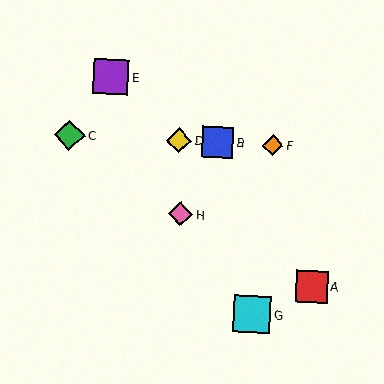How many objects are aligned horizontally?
4 objects (B, C, D, F) are aligned horizontally.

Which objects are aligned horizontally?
Objects B, C, D, F are aligned horizontally.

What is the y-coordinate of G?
Object G is at y≈314.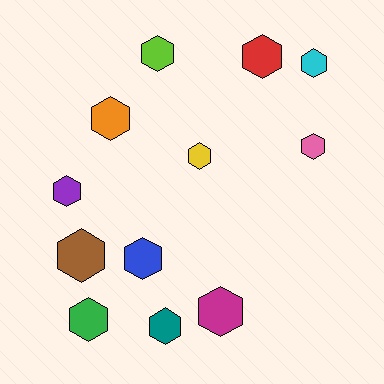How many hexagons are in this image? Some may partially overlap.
There are 12 hexagons.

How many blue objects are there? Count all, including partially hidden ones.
There is 1 blue object.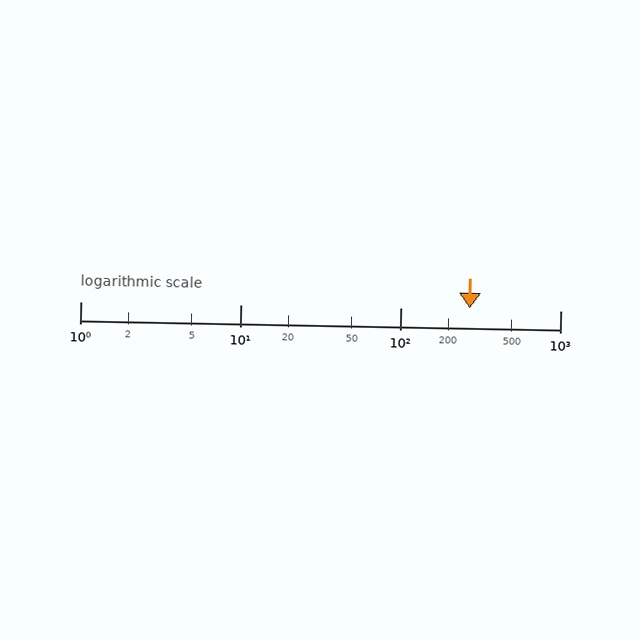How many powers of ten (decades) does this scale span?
The scale spans 3 decades, from 1 to 1000.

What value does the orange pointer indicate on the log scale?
The pointer indicates approximately 270.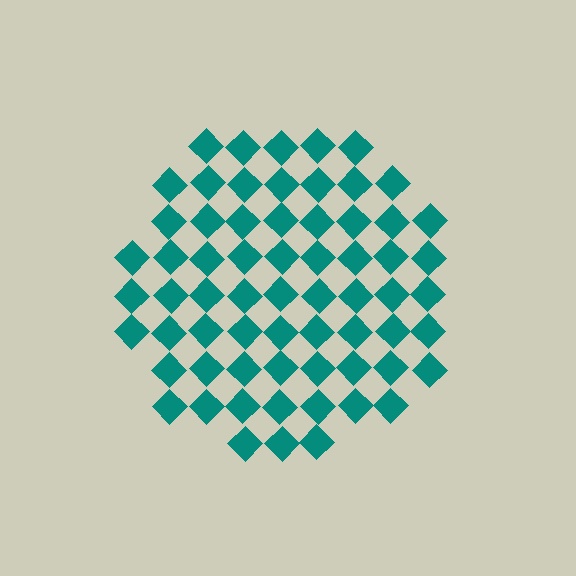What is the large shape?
The large shape is a circle.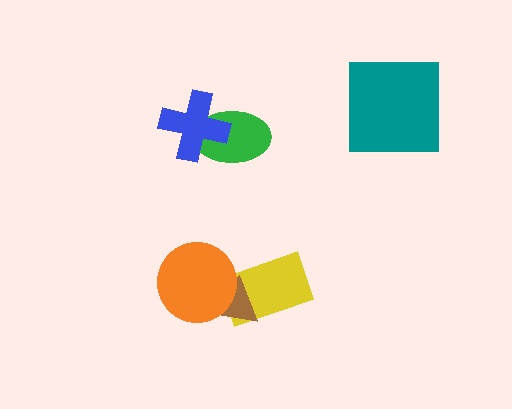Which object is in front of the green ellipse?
The blue cross is in front of the green ellipse.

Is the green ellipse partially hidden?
Yes, it is partially covered by another shape.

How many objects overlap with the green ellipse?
1 object overlaps with the green ellipse.